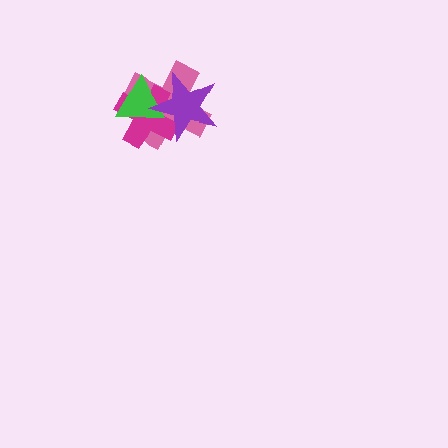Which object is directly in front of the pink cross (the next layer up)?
The magenta cross is directly in front of the pink cross.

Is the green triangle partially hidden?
Yes, it is partially covered by another shape.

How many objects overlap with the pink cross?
3 objects overlap with the pink cross.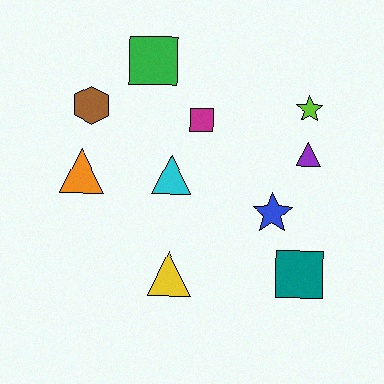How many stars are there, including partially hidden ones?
There are 2 stars.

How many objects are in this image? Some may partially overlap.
There are 10 objects.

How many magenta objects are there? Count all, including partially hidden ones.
There is 1 magenta object.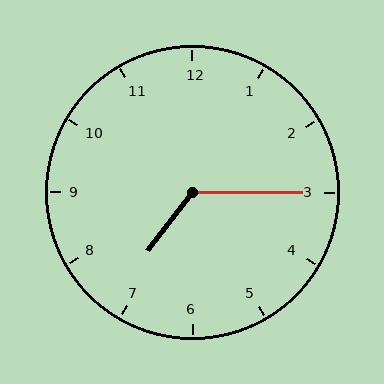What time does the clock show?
7:15.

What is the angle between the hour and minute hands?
Approximately 128 degrees.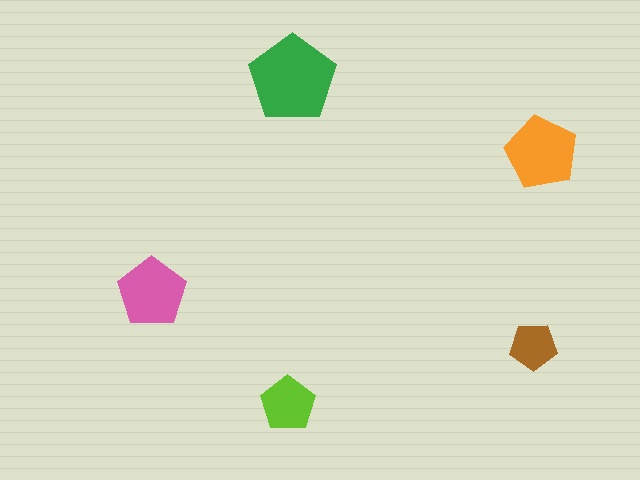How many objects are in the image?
There are 5 objects in the image.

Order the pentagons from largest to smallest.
the green one, the orange one, the pink one, the lime one, the brown one.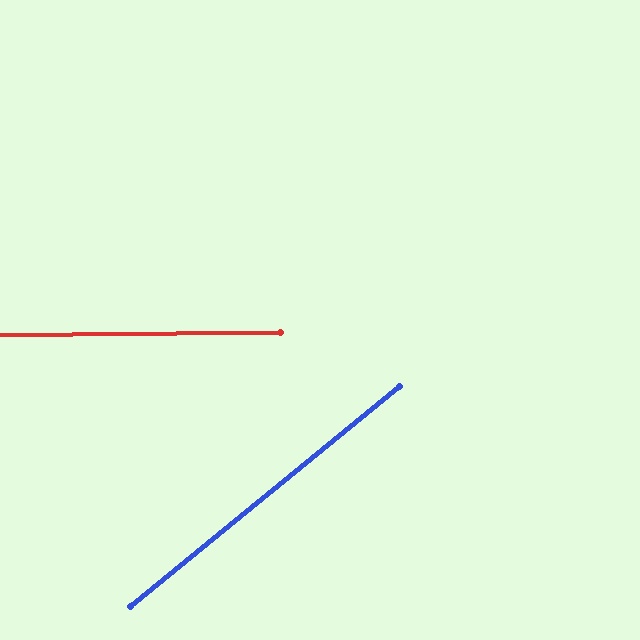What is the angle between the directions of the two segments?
Approximately 39 degrees.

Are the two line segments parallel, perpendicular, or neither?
Neither parallel nor perpendicular — they differ by about 39°.